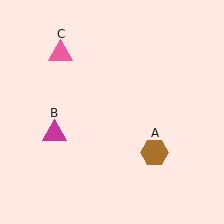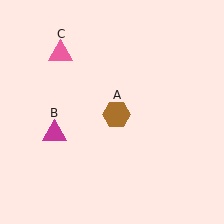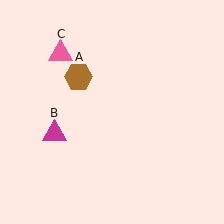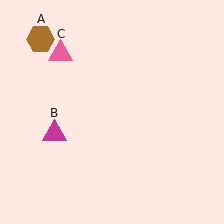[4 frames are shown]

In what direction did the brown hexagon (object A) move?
The brown hexagon (object A) moved up and to the left.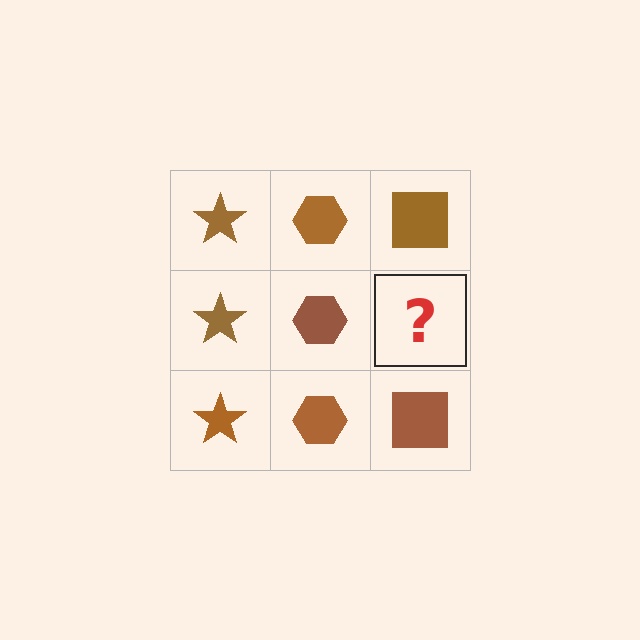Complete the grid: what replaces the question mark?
The question mark should be replaced with a brown square.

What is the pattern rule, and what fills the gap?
The rule is that each column has a consistent shape. The gap should be filled with a brown square.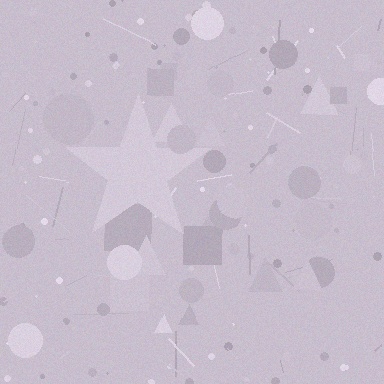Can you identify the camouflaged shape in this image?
The camouflaged shape is a star.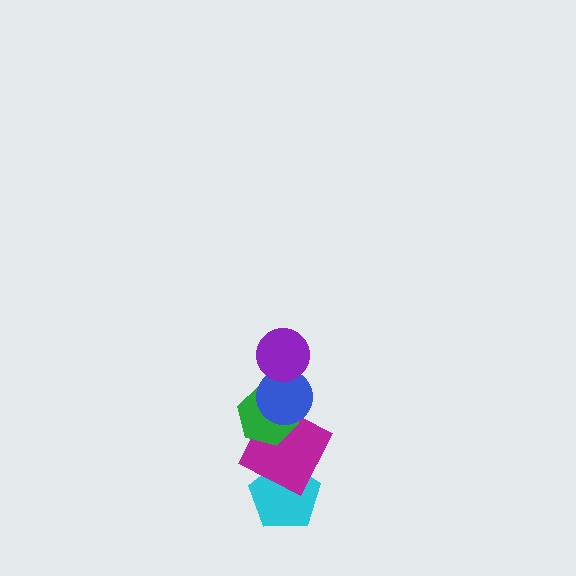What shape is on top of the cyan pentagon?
The magenta square is on top of the cyan pentagon.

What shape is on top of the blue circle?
The purple circle is on top of the blue circle.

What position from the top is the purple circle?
The purple circle is 1st from the top.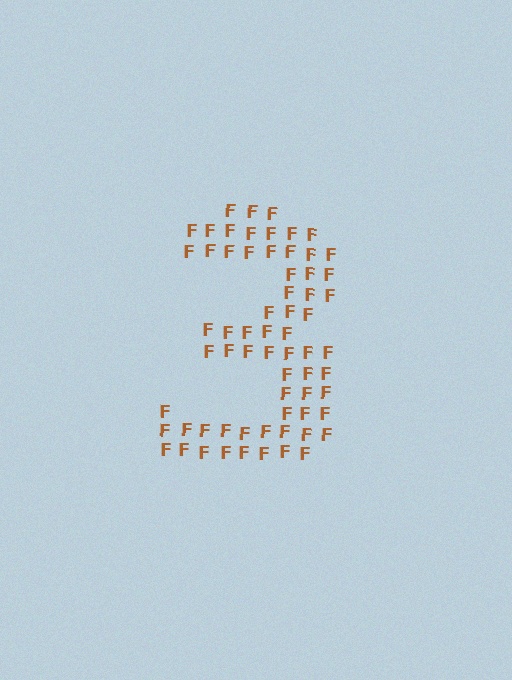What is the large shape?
The large shape is the digit 3.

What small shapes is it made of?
It is made of small letter F's.